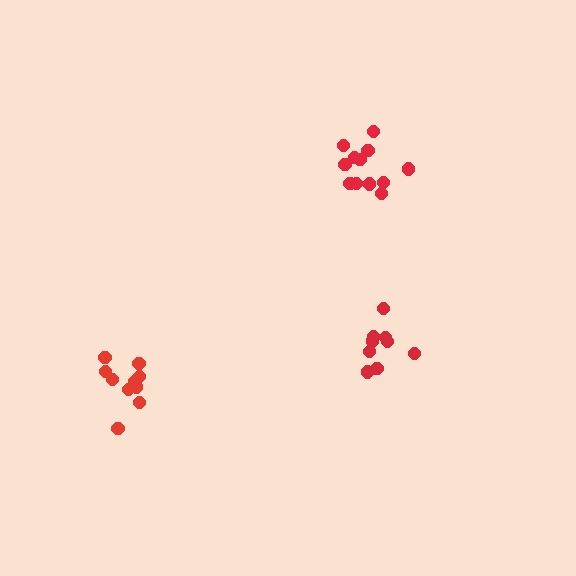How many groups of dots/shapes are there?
There are 3 groups.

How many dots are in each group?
Group 1: 9 dots, Group 2: 12 dots, Group 3: 10 dots (31 total).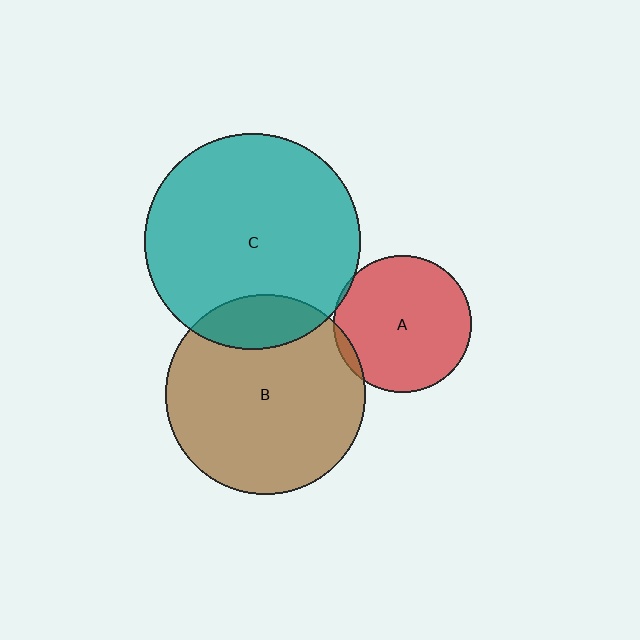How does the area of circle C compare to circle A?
Approximately 2.4 times.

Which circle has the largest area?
Circle C (teal).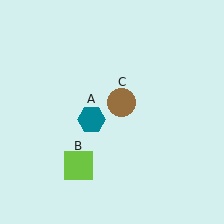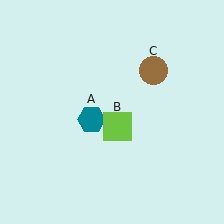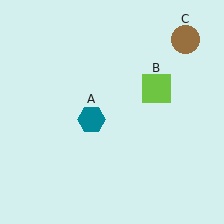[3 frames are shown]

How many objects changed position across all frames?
2 objects changed position: lime square (object B), brown circle (object C).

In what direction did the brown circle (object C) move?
The brown circle (object C) moved up and to the right.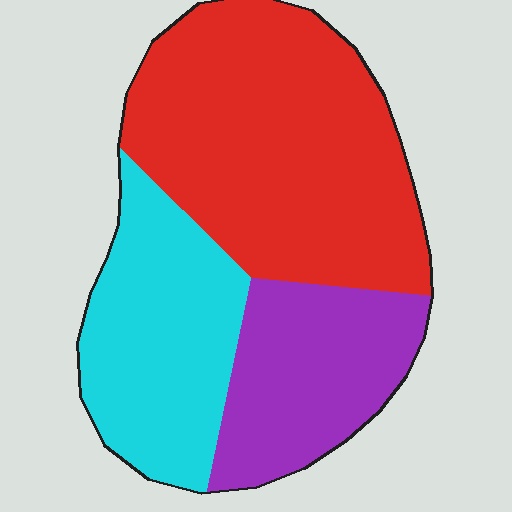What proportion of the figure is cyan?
Cyan takes up about one quarter (1/4) of the figure.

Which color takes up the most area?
Red, at roughly 50%.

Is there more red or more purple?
Red.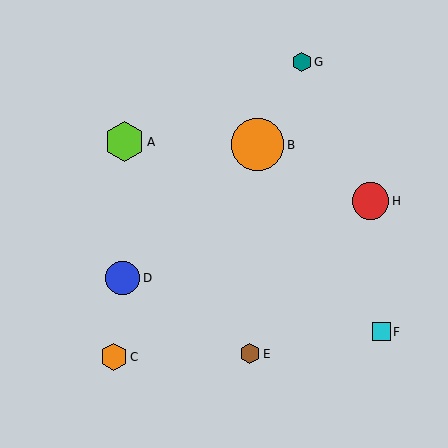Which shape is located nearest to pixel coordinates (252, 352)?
The brown hexagon (labeled E) at (250, 354) is nearest to that location.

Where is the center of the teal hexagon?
The center of the teal hexagon is at (302, 62).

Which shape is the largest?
The orange circle (labeled B) is the largest.